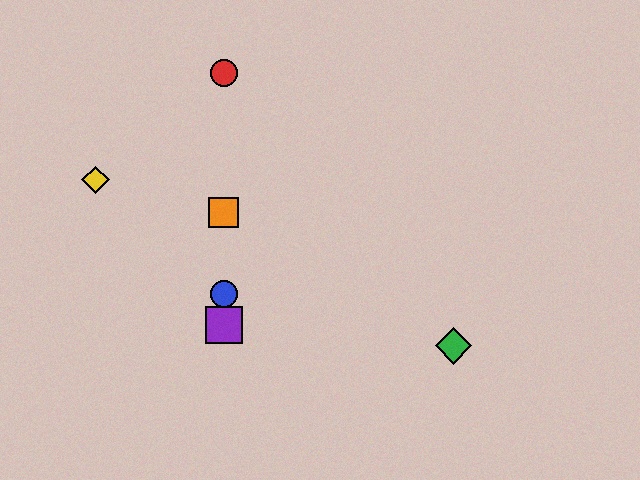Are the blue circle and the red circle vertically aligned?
Yes, both are at x≈224.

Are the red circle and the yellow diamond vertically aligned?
No, the red circle is at x≈224 and the yellow diamond is at x≈95.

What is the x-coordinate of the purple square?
The purple square is at x≈224.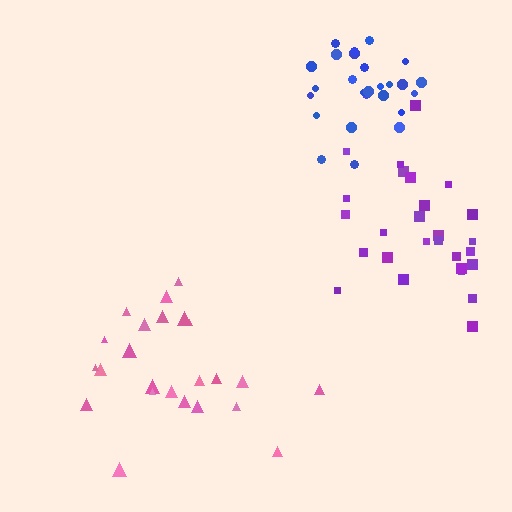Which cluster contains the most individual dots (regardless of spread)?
Purple (27).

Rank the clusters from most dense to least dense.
blue, pink, purple.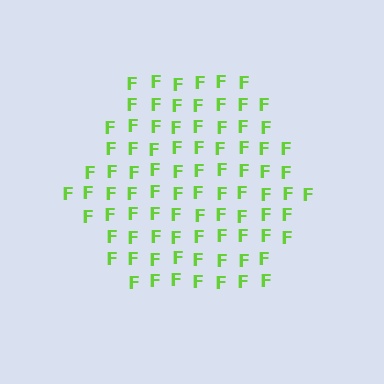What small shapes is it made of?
It is made of small letter F's.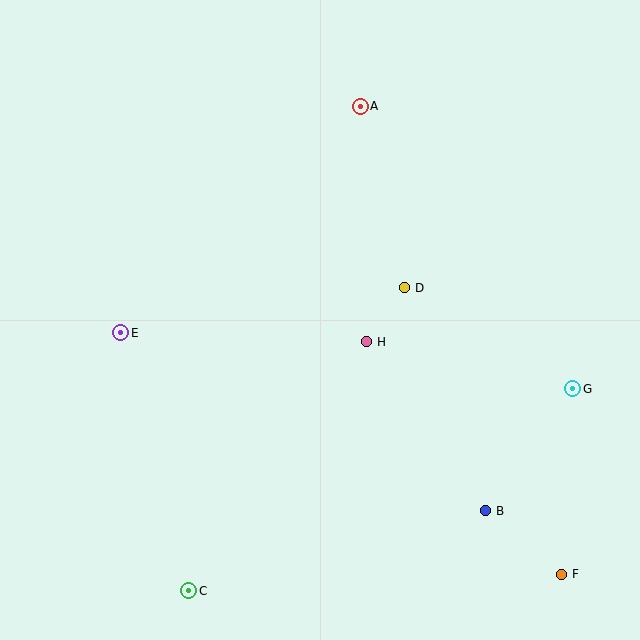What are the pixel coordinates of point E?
Point E is at (120, 333).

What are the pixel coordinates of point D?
Point D is at (405, 288).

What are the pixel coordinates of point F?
Point F is at (562, 574).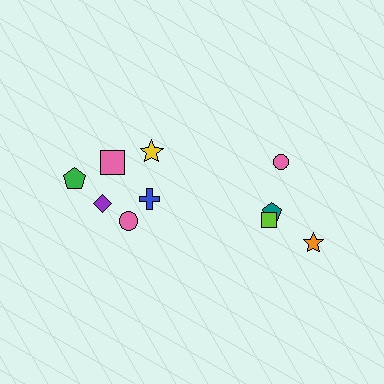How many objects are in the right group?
There are 4 objects.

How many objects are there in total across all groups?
There are 10 objects.